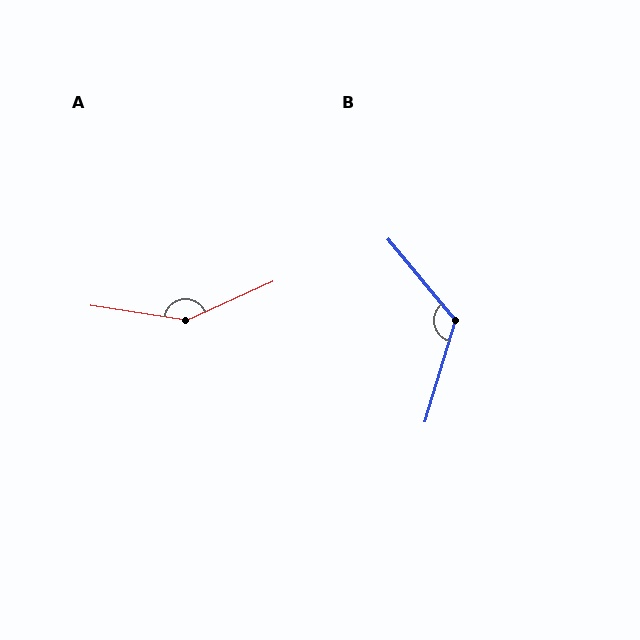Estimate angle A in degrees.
Approximately 147 degrees.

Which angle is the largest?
A, at approximately 147 degrees.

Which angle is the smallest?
B, at approximately 123 degrees.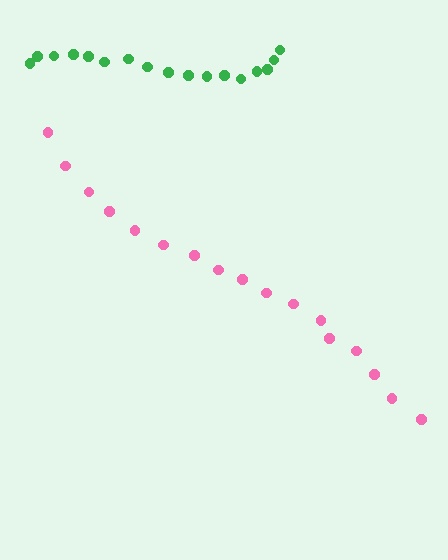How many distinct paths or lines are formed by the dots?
There are 2 distinct paths.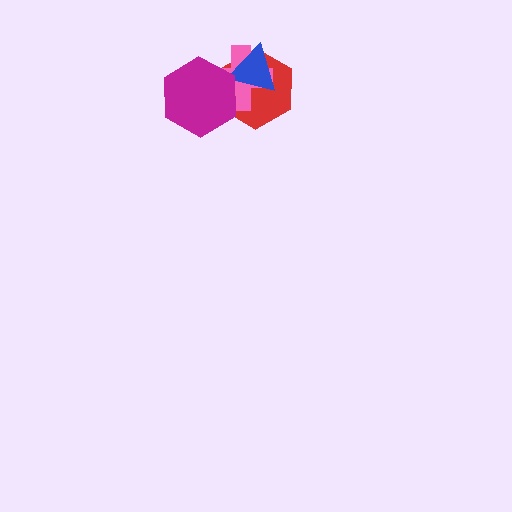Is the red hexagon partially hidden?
Yes, it is partially covered by another shape.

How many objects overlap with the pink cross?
3 objects overlap with the pink cross.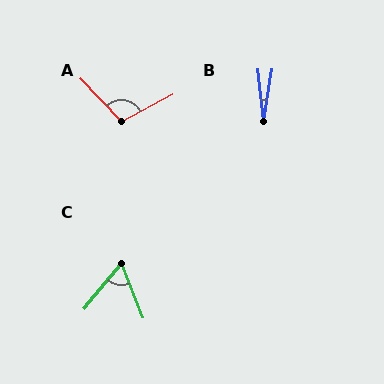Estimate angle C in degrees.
Approximately 62 degrees.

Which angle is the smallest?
B, at approximately 15 degrees.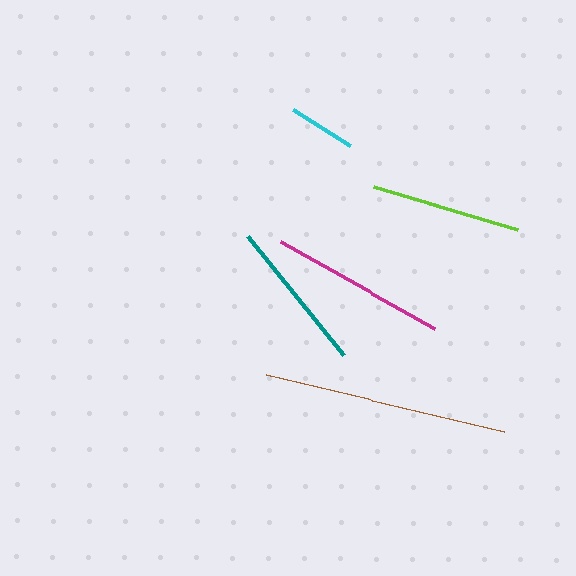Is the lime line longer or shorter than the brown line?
The brown line is longer than the lime line.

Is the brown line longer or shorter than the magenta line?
The brown line is longer than the magenta line.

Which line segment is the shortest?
The cyan line is the shortest at approximately 67 pixels.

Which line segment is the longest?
The brown line is the longest at approximately 244 pixels.